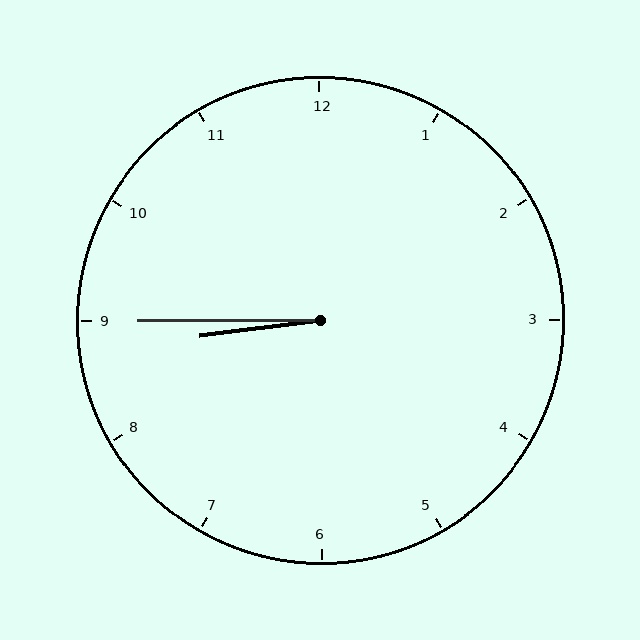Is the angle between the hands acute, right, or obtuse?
It is acute.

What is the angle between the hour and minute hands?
Approximately 8 degrees.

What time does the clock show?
8:45.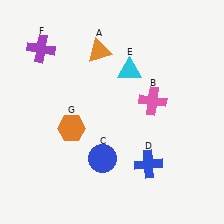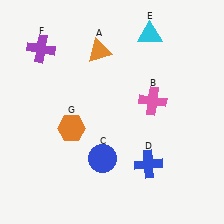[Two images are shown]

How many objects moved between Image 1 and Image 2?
1 object moved between the two images.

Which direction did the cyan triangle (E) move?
The cyan triangle (E) moved up.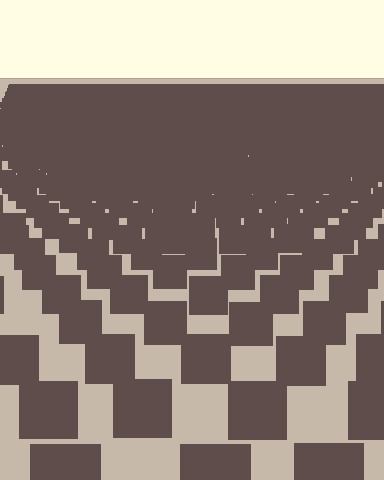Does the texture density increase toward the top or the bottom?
Density increases toward the top.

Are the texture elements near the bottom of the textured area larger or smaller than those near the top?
Larger. Near the bottom, elements are closer to the viewer and appear at a bigger on-screen size.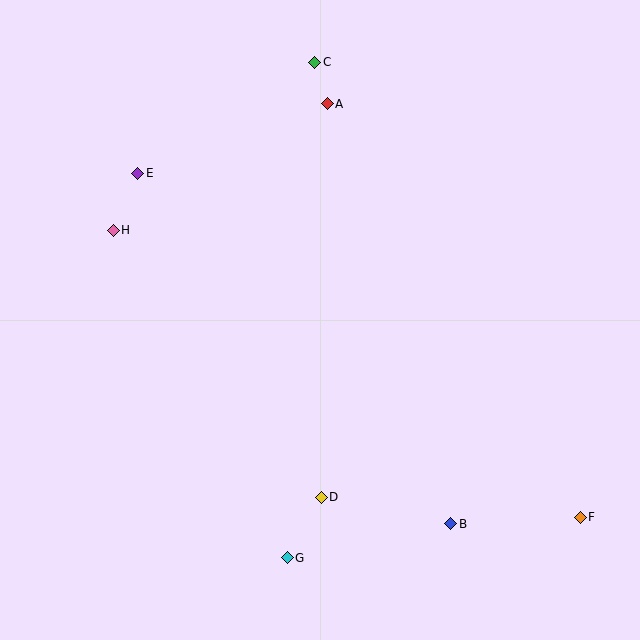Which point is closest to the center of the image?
Point D at (321, 497) is closest to the center.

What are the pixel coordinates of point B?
Point B is at (451, 524).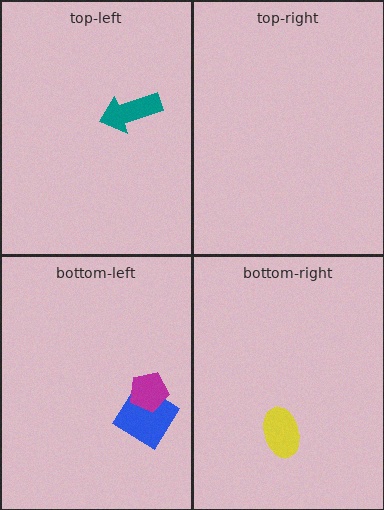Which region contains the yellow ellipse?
The bottom-right region.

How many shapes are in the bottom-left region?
2.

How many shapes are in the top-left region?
1.